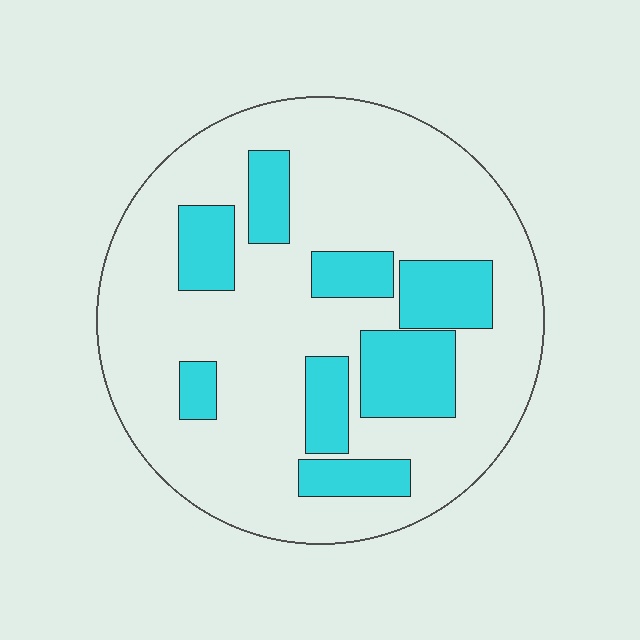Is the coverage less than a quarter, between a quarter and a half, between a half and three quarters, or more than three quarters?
Less than a quarter.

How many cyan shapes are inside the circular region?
8.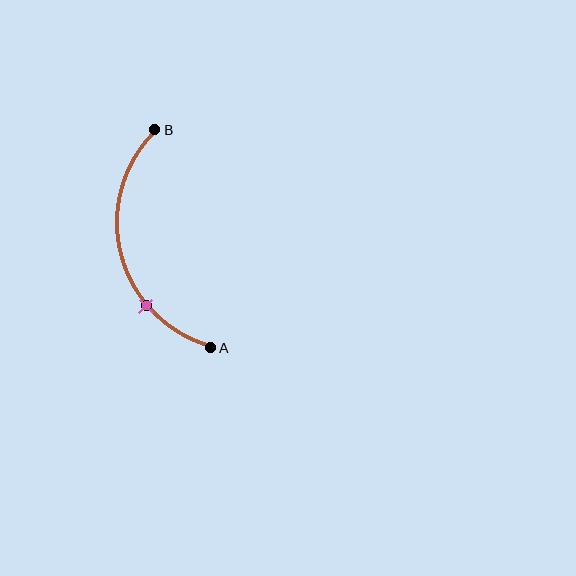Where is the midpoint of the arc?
The arc midpoint is the point on the curve farthest from the straight line joining A and B. It sits to the left of that line.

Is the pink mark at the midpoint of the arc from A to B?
No. The pink mark lies on the arc but is closer to endpoint A. The arc midpoint would be at the point on the curve equidistant along the arc from both A and B.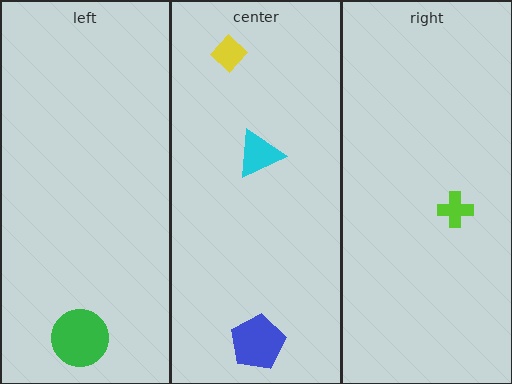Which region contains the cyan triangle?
The center region.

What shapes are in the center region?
The yellow diamond, the blue pentagon, the cyan triangle.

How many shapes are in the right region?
1.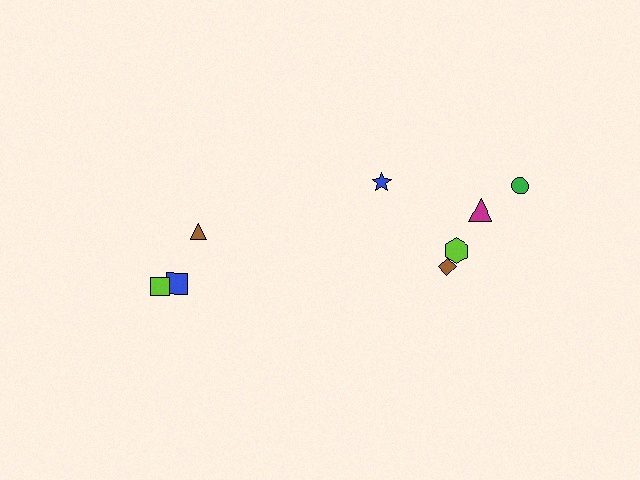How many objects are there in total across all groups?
There are 8 objects.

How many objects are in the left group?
There are 3 objects.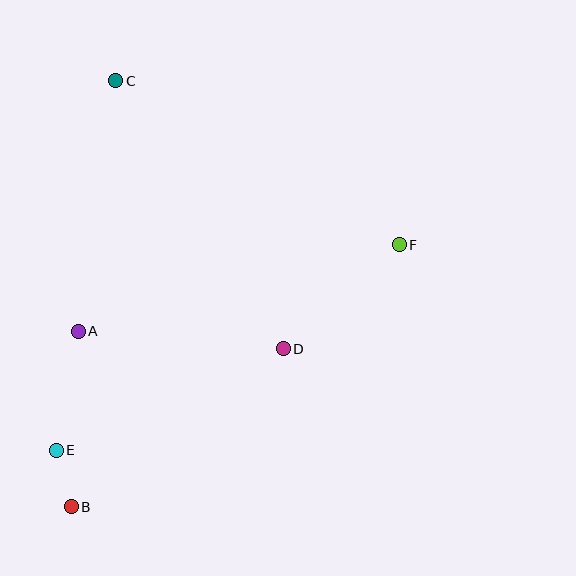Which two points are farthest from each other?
Points B and C are farthest from each other.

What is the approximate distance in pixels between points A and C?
The distance between A and C is approximately 253 pixels.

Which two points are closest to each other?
Points B and E are closest to each other.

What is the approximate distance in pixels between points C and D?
The distance between C and D is approximately 316 pixels.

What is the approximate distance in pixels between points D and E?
The distance between D and E is approximately 249 pixels.